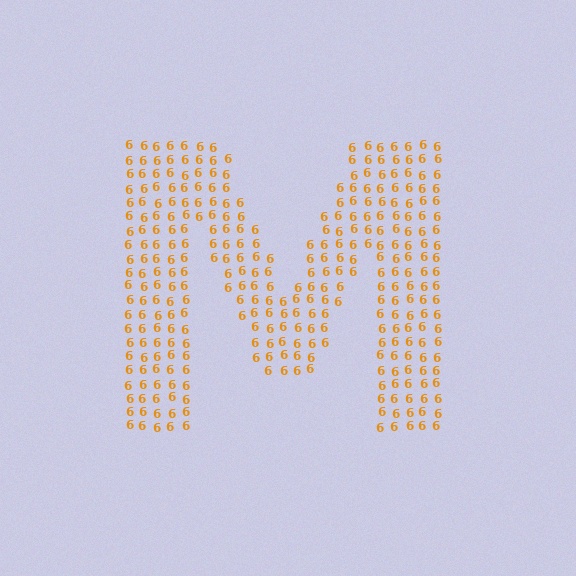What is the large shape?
The large shape is the letter M.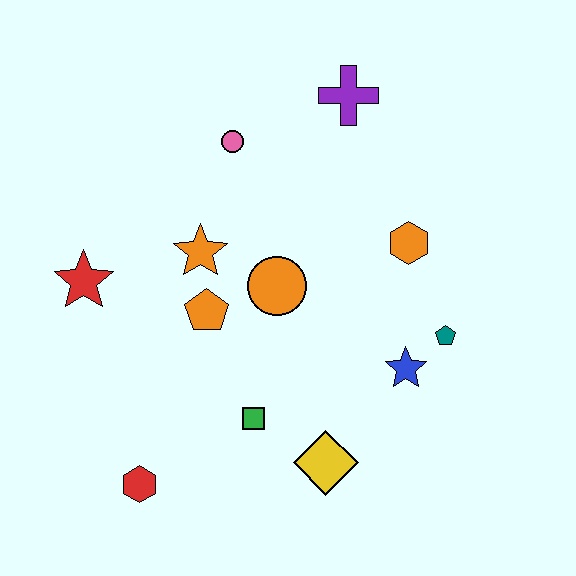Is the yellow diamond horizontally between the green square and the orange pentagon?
No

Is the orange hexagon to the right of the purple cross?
Yes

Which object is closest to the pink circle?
The orange star is closest to the pink circle.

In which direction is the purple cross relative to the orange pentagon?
The purple cross is above the orange pentagon.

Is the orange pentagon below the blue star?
No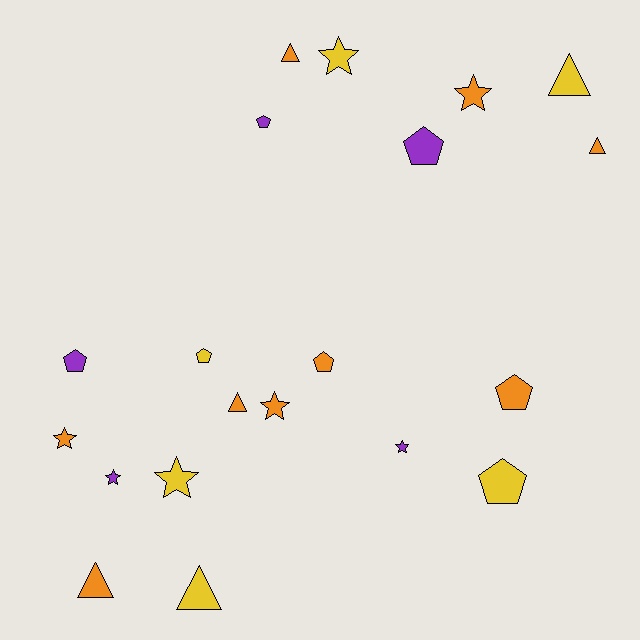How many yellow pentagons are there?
There are 2 yellow pentagons.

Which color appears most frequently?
Orange, with 9 objects.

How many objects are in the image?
There are 20 objects.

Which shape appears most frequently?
Pentagon, with 7 objects.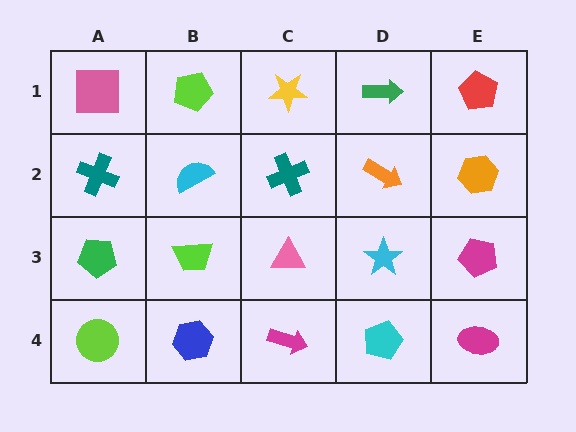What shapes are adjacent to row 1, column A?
A teal cross (row 2, column A), a lime pentagon (row 1, column B).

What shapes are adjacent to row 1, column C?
A teal cross (row 2, column C), a lime pentagon (row 1, column B), a green arrow (row 1, column D).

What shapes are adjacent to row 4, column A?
A green pentagon (row 3, column A), a blue hexagon (row 4, column B).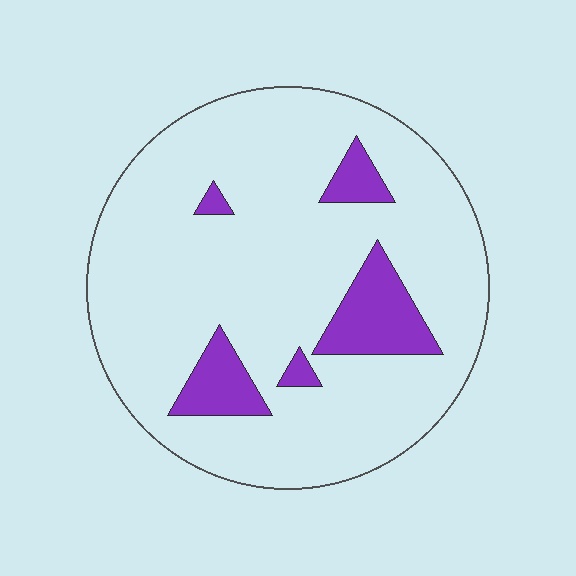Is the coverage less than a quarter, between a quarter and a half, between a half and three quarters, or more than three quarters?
Less than a quarter.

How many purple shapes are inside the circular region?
5.